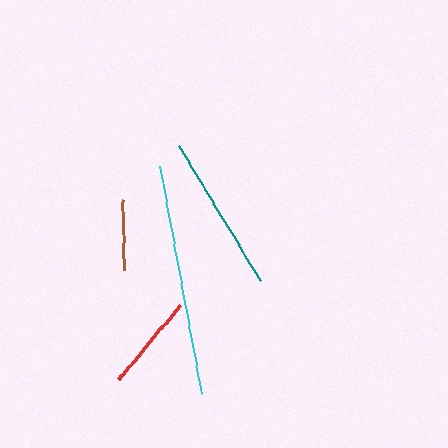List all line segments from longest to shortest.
From longest to shortest: cyan, teal, red, brown.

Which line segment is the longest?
The cyan line is the longest at approximately 231 pixels.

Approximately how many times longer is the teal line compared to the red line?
The teal line is approximately 1.6 times the length of the red line.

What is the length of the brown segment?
The brown segment is approximately 70 pixels long.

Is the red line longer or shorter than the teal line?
The teal line is longer than the red line.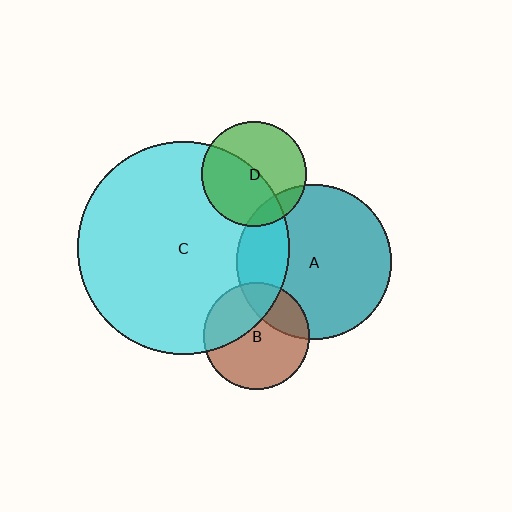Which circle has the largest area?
Circle C (cyan).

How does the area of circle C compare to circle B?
Approximately 4.0 times.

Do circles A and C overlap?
Yes.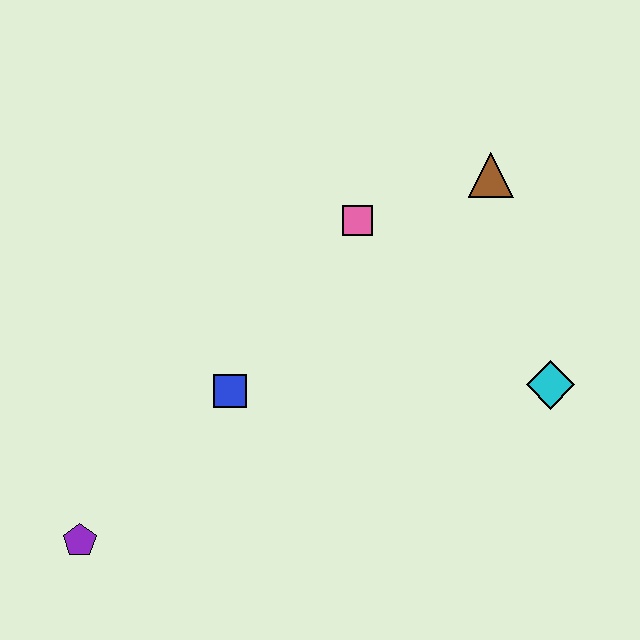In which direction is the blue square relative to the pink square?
The blue square is below the pink square.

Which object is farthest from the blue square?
The brown triangle is farthest from the blue square.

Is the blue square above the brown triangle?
No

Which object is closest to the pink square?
The brown triangle is closest to the pink square.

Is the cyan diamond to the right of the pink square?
Yes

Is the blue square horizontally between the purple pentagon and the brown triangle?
Yes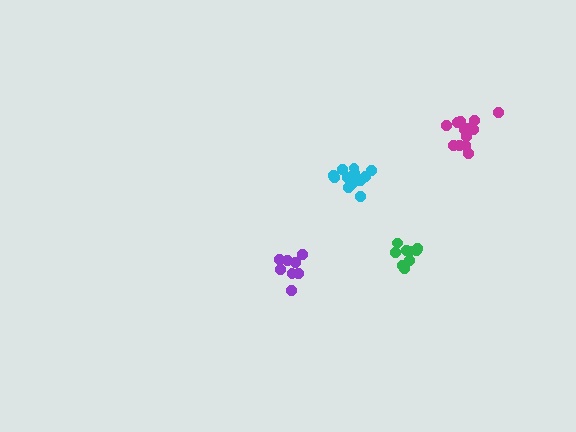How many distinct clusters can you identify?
There are 4 distinct clusters.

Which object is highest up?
The magenta cluster is topmost.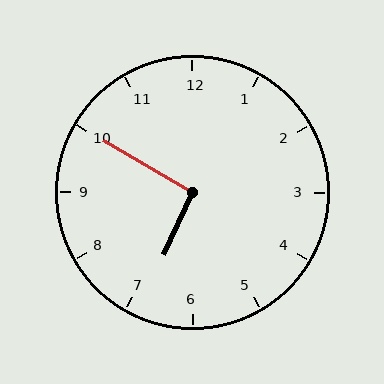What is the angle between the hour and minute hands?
Approximately 95 degrees.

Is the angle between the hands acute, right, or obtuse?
It is right.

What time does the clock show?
6:50.